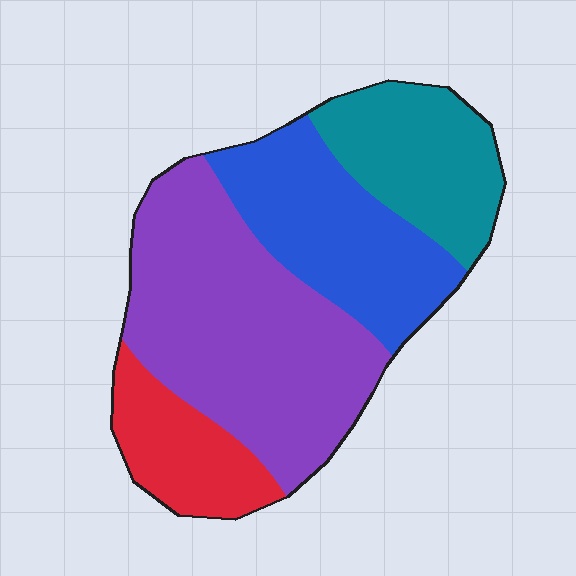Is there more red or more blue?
Blue.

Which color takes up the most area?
Purple, at roughly 40%.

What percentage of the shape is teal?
Teal covers about 20% of the shape.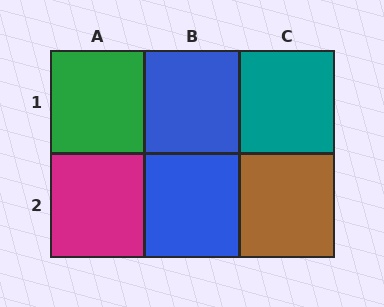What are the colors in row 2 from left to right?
Magenta, blue, brown.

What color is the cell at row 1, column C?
Teal.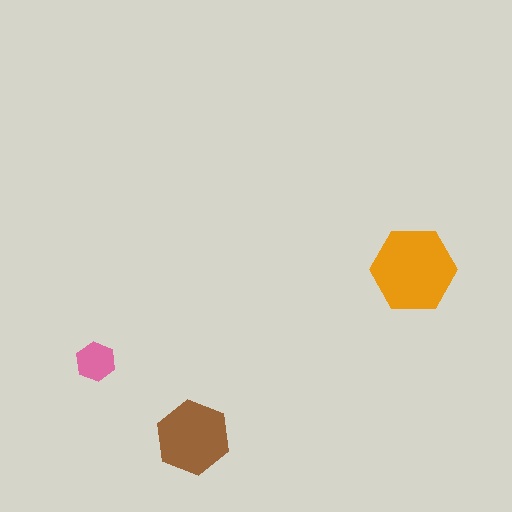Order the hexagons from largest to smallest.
the orange one, the brown one, the pink one.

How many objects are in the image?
There are 3 objects in the image.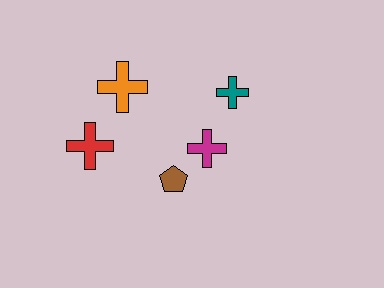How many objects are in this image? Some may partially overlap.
There are 5 objects.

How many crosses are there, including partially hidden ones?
There are 4 crosses.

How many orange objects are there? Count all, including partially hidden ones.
There is 1 orange object.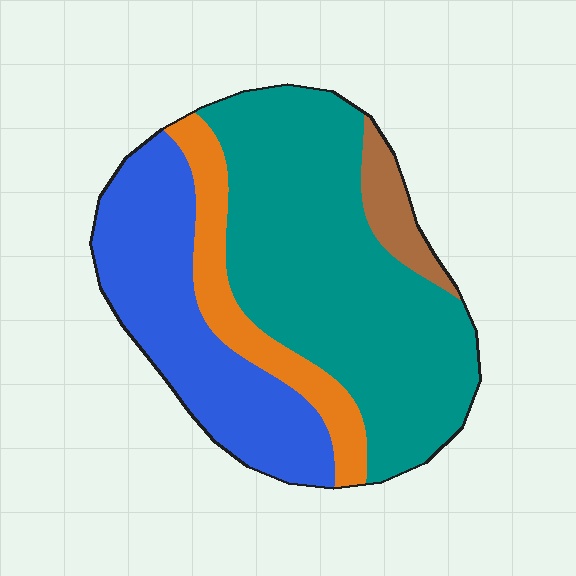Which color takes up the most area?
Teal, at roughly 50%.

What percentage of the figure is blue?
Blue takes up between a sixth and a third of the figure.